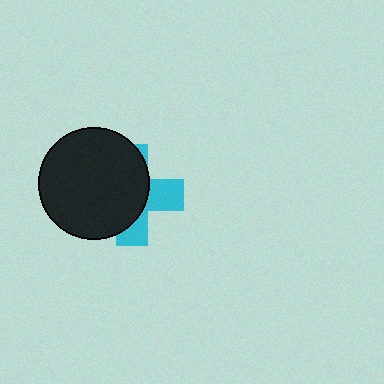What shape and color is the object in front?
The object in front is a black circle.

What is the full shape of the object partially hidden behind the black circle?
The partially hidden object is a cyan cross.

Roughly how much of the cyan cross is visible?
A small part of it is visible (roughly 36%).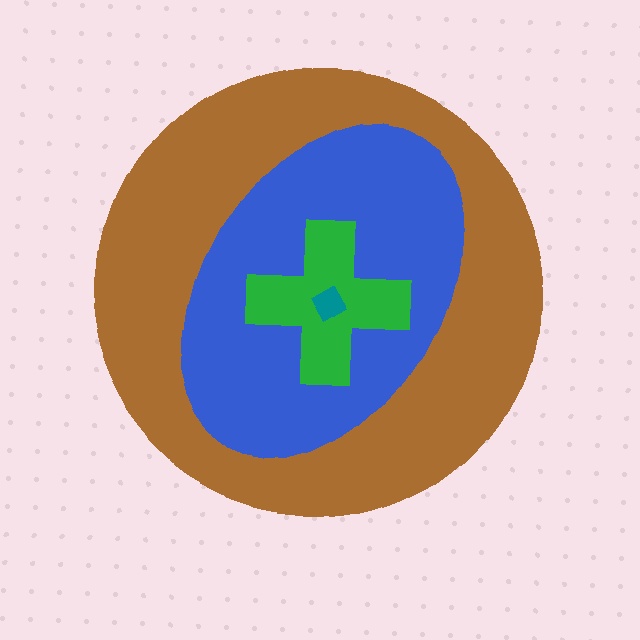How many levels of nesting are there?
4.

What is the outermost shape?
The brown circle.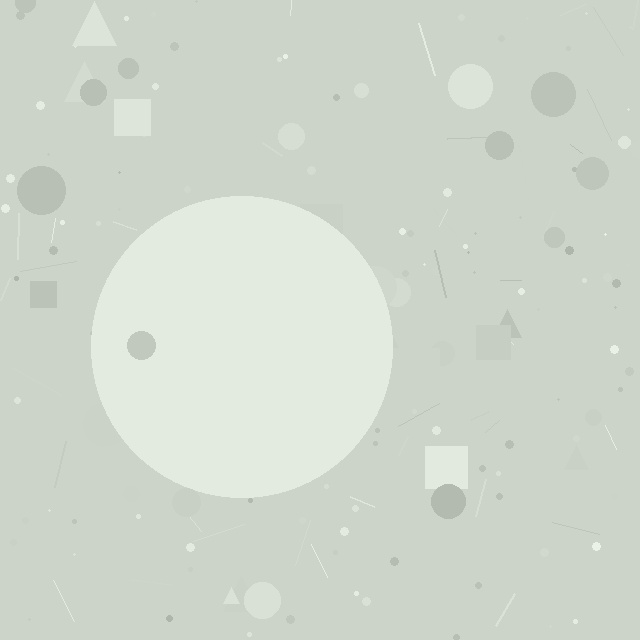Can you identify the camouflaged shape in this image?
The camouflaged shape is a circle.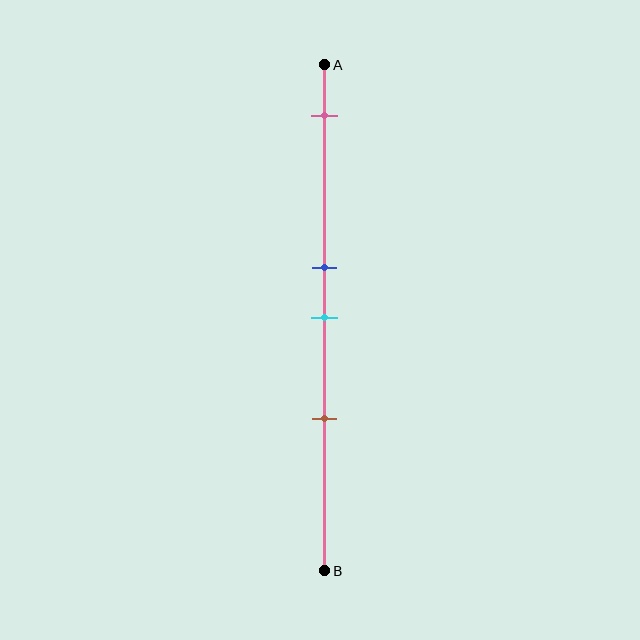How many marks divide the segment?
There are 4 marks dividing the segment.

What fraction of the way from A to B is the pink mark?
The pink mark is approximately 10% (0.1) of the way from A to B.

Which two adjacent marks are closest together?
The blue and cyan marks are the closest adjacent pair.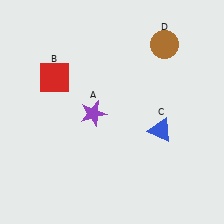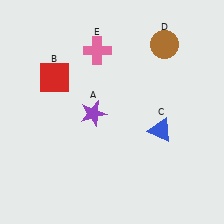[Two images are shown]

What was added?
A pink cross (E) was added in Image 2.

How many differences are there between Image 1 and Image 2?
There is 1 difference between the two images.